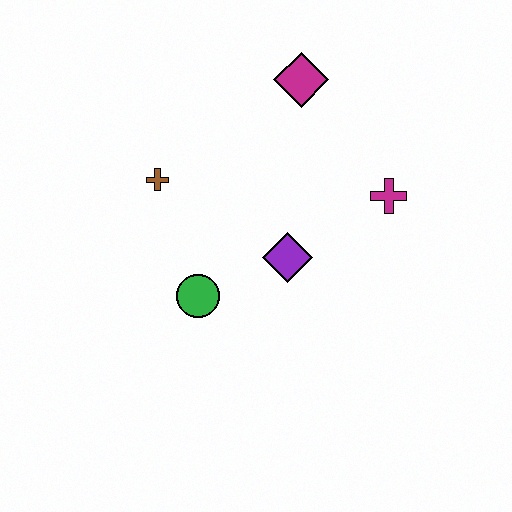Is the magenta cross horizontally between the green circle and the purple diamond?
No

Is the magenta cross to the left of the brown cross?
No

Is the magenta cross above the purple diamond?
Yes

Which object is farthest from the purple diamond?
The magenta diamond is farthest from the purple diamond.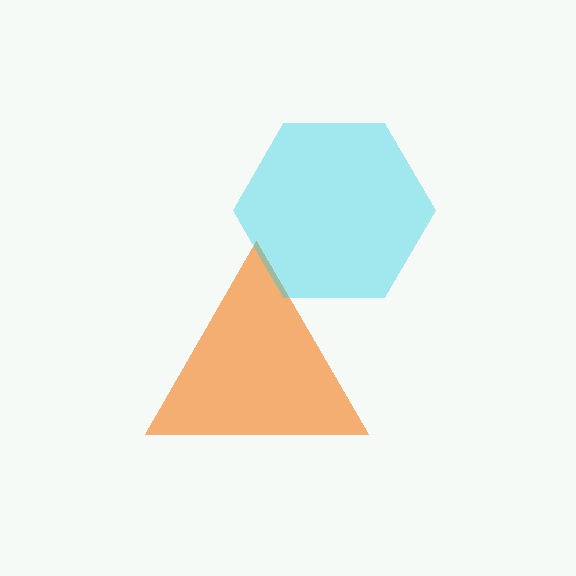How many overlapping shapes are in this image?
There are 2 overlapping shapes in the image.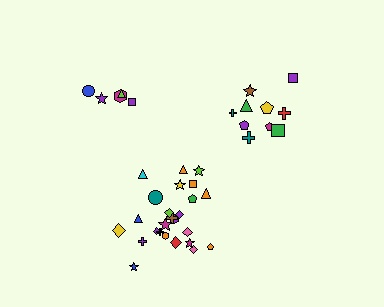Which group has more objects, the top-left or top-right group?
The top-right group.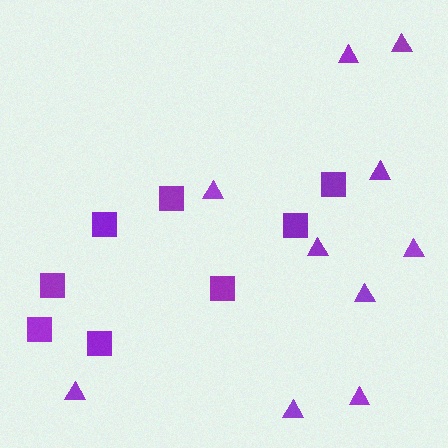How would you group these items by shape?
There are 2 groups: one group of triangles (10) and one group of squares (8).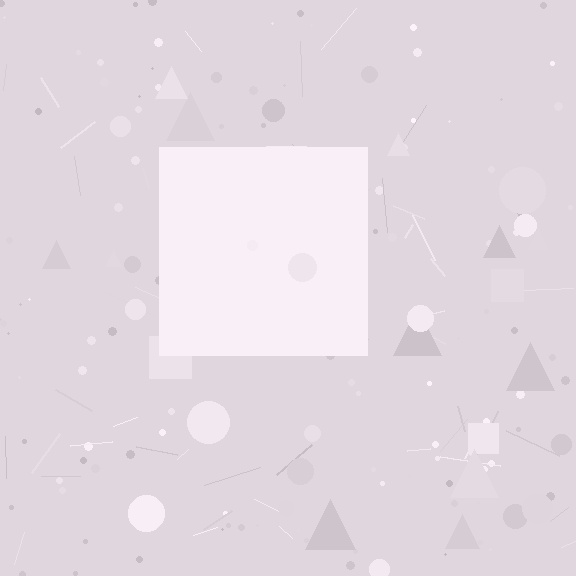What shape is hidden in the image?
A square is hidden in the image.